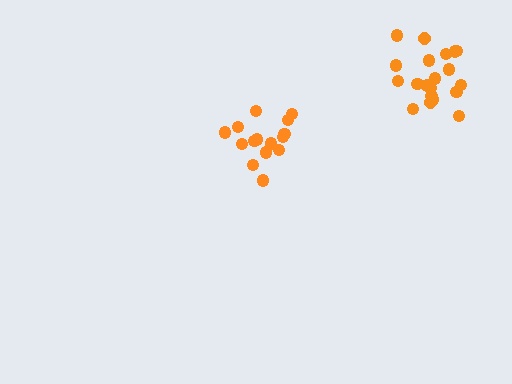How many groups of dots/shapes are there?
There are 2 groups.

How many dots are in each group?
Group 1: 15 dots, Group 2: 20 dots (35 total).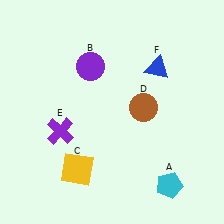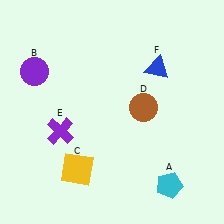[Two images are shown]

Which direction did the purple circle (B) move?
The purple circle (B) moved left.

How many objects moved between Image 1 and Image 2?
1 object moved between the two images.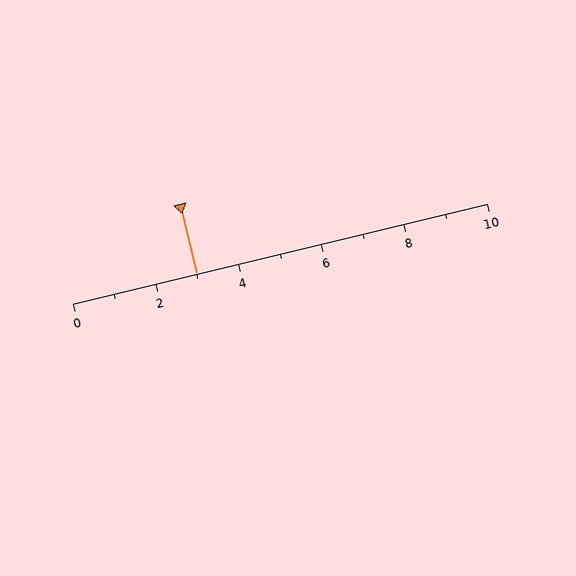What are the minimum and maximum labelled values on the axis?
The axis runs from 0 to 10.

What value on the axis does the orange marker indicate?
The marker indicates approximately 3.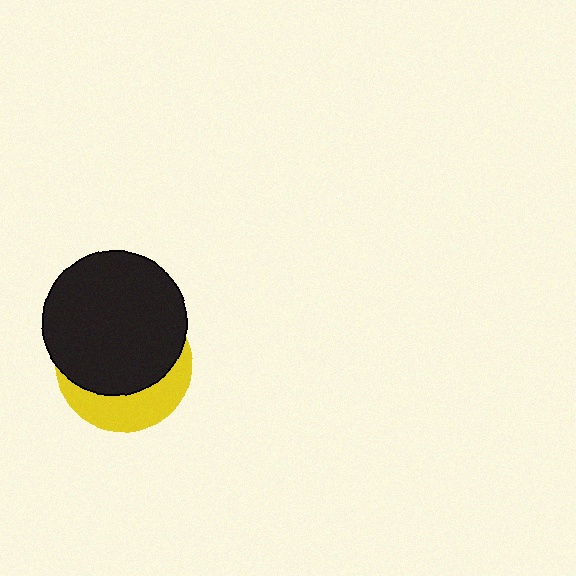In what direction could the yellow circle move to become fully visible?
The yellow circle could move down. That would shift it out from behind the black circle entirely.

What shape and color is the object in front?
The object in front is a black circle.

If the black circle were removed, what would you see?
You would see the complete yellow circle.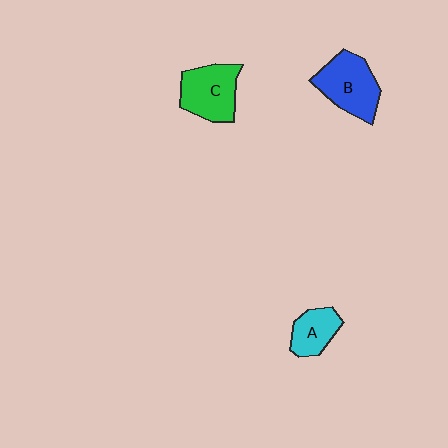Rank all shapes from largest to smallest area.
From largest to smallest: B (blue), C (green), A (cyan).